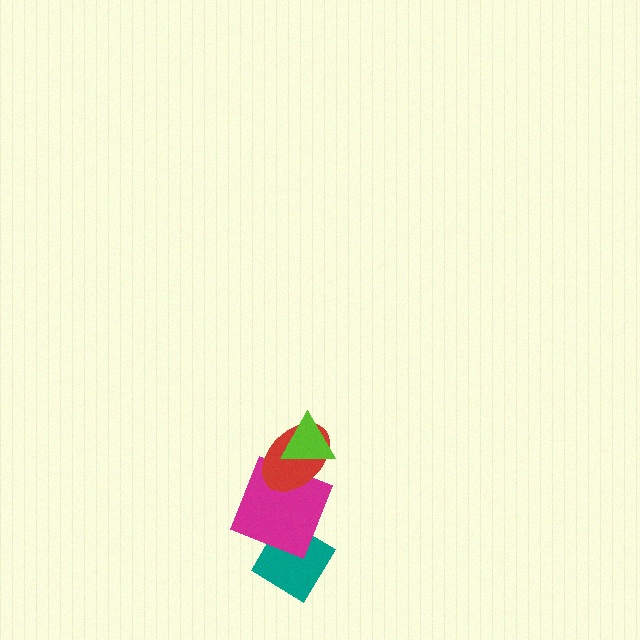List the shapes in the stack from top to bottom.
From top to bottom: the lime triangle, the red ellipse, the magenta square, the teal diamond.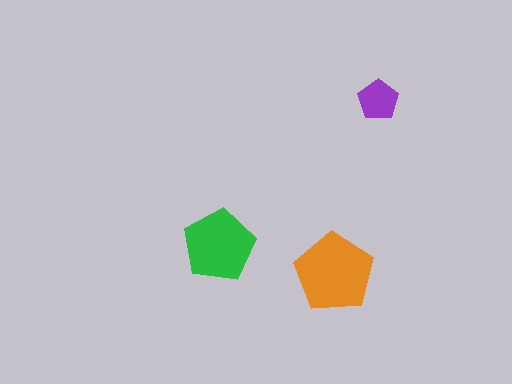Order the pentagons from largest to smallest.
the orange one, the green one, the purple one.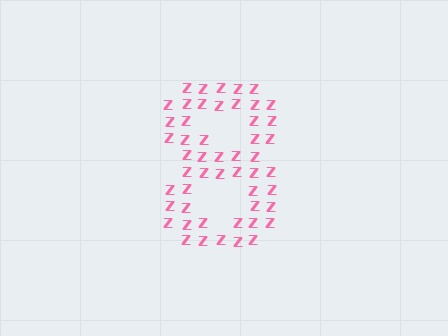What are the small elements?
The small elements are letter Z's.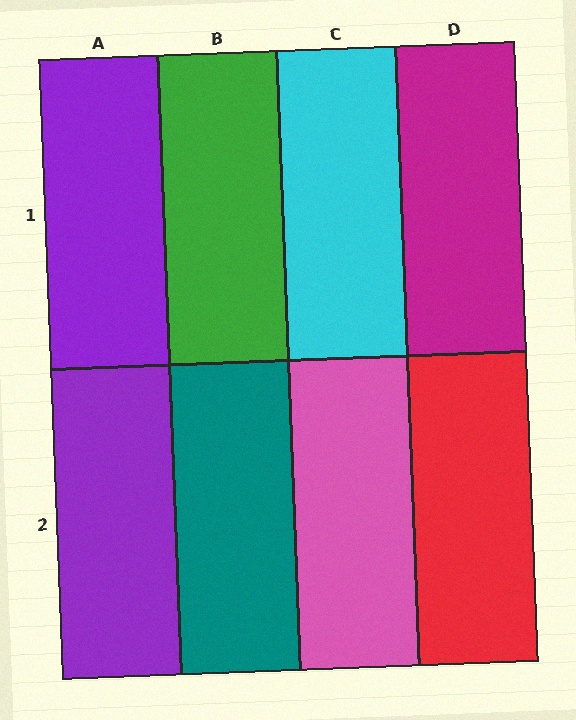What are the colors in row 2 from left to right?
Purple, teal, pink, red.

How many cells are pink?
1 cell is pink.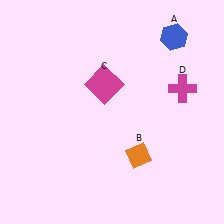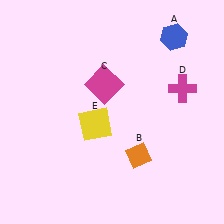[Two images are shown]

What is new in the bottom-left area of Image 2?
A yellow square (E) was added in the bottom-left area of Image 2.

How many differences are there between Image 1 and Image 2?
There is 1 difference between the two images.